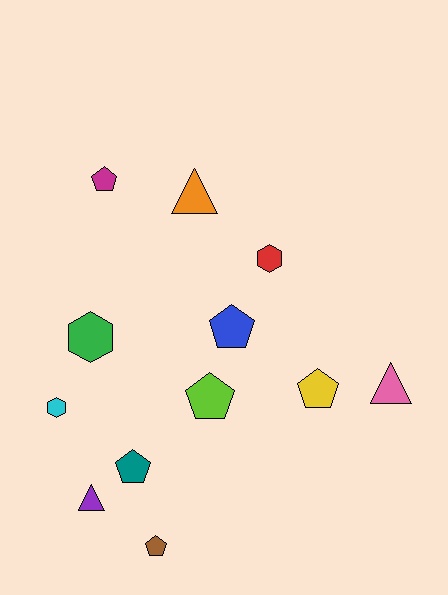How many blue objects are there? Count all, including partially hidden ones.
There is 1 blue object.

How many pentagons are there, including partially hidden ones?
There are 6 pentagons.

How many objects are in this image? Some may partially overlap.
There are 12 objects.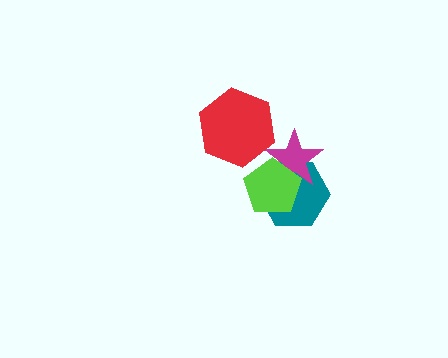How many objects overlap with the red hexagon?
0 objects overlap with the red hexagon.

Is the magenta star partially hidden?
Yes, it is partially covered by another shape.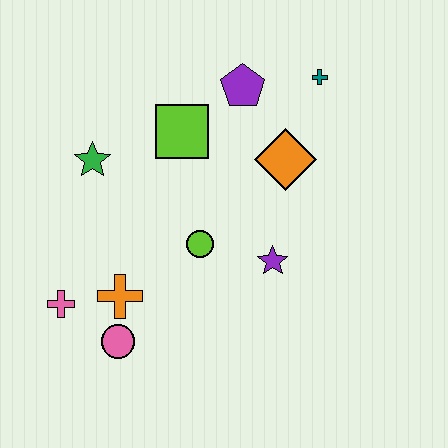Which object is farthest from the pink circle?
The teal cross is farthest from the pink circle.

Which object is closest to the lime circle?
The purple star is closest to the lime circle.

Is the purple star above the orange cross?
Yes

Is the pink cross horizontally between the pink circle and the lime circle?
No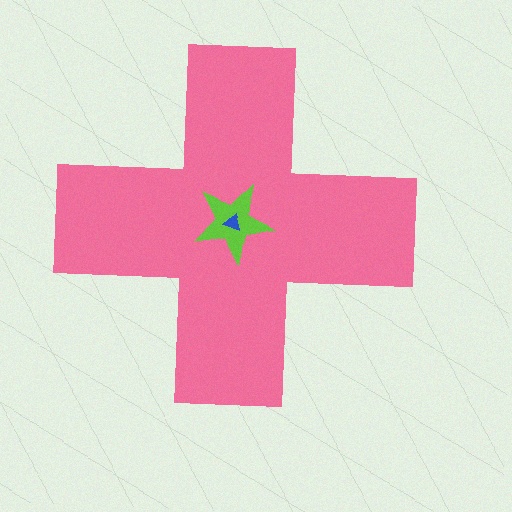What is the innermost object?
The blue triangle.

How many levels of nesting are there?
3.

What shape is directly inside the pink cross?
The lime star.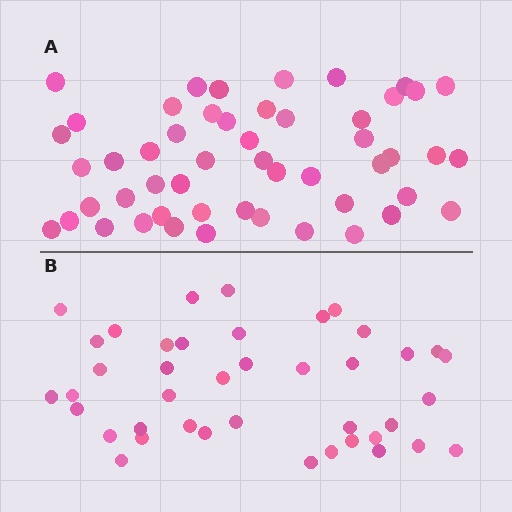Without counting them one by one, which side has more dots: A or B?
Region A (the top region) has more dots.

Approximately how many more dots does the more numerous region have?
Region A has roughly 10 or so more dots than region B.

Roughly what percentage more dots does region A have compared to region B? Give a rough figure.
About 25% more.